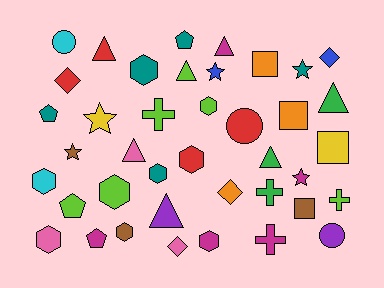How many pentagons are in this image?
There are 4 pentagons.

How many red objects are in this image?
There are 4 red objects.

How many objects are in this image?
There are 40 objects.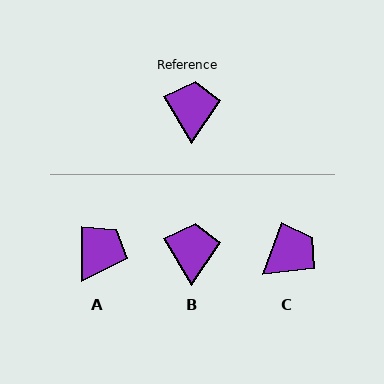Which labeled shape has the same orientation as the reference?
B.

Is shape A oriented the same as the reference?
No, it is off by about 31 degrees.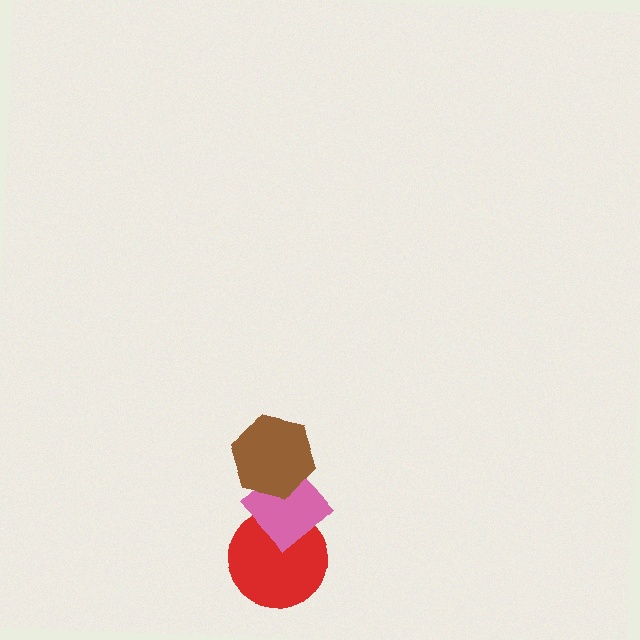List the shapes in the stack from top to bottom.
From top to bottom: the brown hexagon, the pink diamond, the red circle.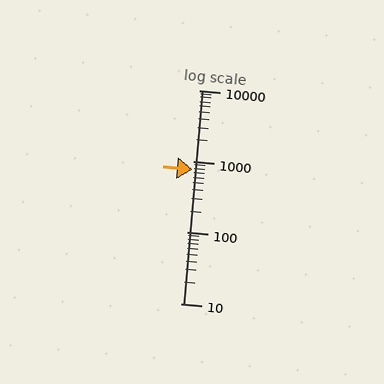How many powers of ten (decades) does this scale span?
The scale spans 3 decades, from 10 to 10000.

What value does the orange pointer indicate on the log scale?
The pointer indicates approximately 760.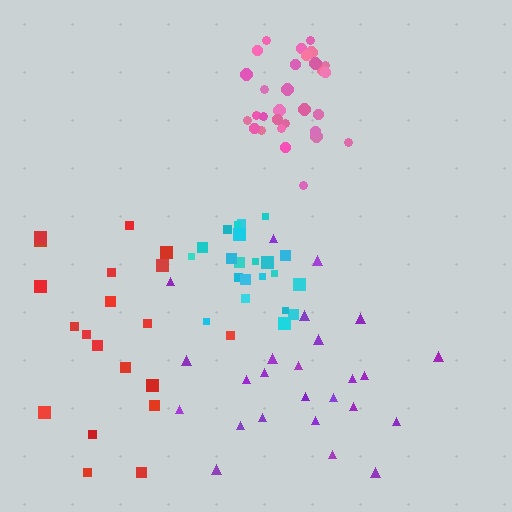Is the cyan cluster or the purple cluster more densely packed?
Cyan.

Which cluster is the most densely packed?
Pink.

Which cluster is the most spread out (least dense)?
Red.